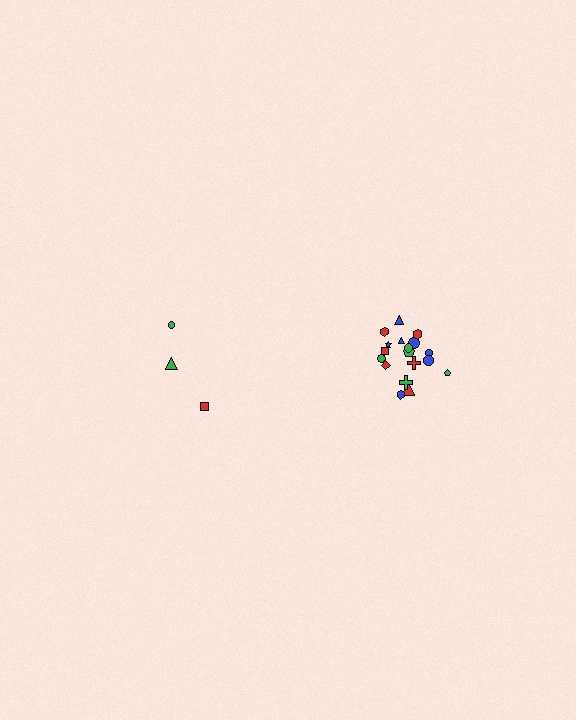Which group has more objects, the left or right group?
The right group.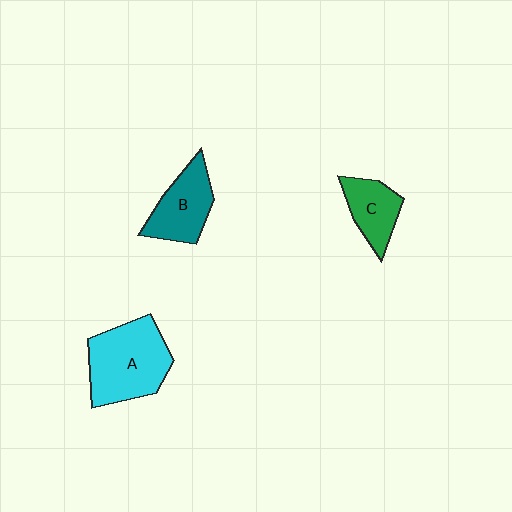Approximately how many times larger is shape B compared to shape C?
Approximately 1.3 times.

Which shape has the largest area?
Shape A (cyan).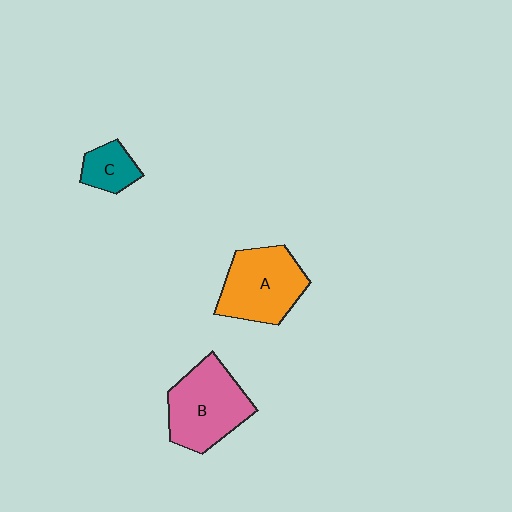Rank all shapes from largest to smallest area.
From largest to smallest: B (pink), A (orange), C (teal).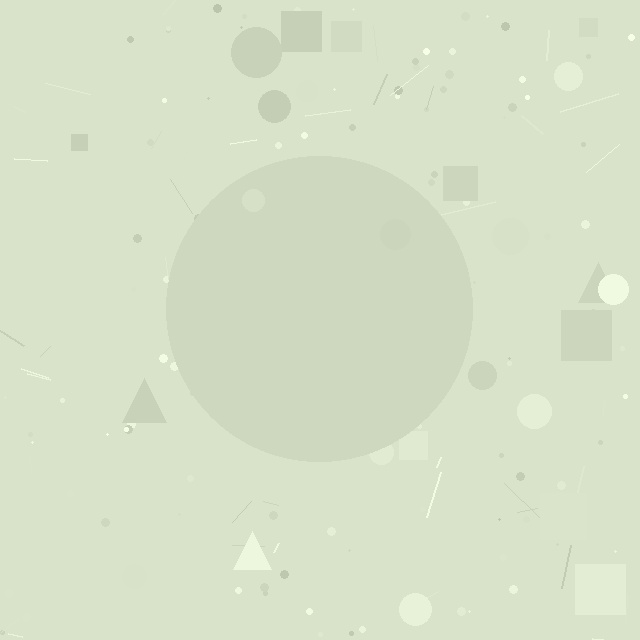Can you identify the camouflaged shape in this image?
The camouflaged shape is a circle.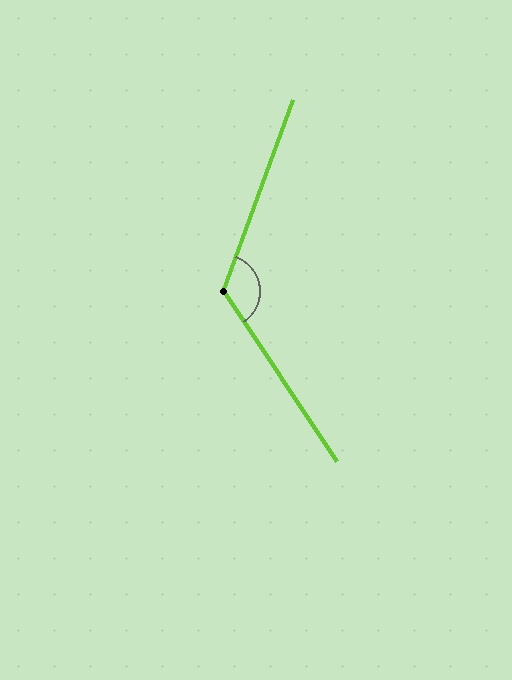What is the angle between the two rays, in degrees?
Approximately 126 degrees.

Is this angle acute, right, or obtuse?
It is obtuse.